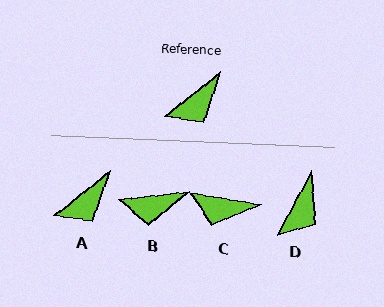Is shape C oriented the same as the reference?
No, it is off by about 48 degrees.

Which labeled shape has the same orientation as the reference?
A.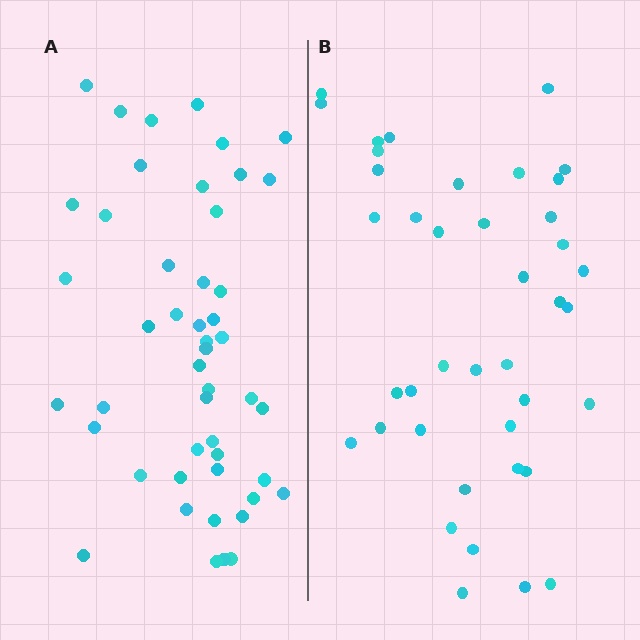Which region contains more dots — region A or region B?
Region A (the left region) has more dots.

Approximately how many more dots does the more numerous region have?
Region A has roughly 8 or so more dots than region B.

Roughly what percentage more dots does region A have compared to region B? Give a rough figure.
About 20% more.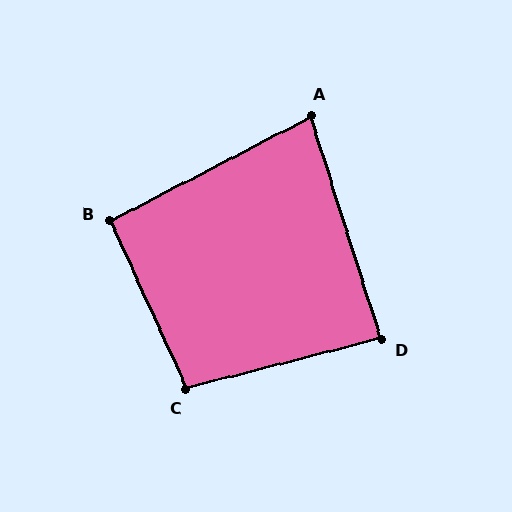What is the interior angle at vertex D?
Approximately 87 degrees (approximately right).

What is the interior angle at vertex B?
Approximately 93 degrees (approximately right).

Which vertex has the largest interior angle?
C, at approximately 100 degrees.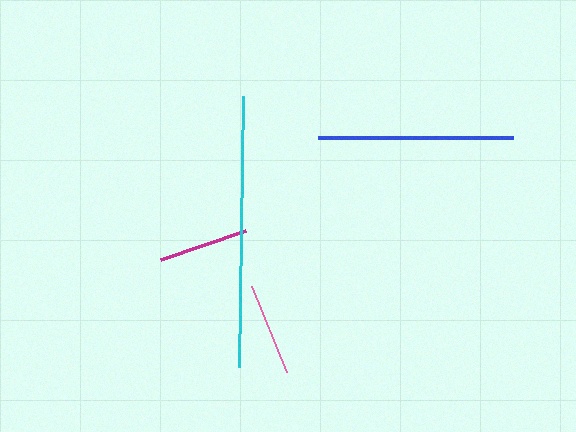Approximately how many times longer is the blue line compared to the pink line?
The blue line is approximately 2.1 times the length of the pink line.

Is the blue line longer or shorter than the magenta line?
The blue line is longer than the magenta line.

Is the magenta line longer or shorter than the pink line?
The pink line is longer than the magenta line.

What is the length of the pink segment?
The pink segment is approximately 92 pixels long.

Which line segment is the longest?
The cyan line is the longest at approximately 272 pixels.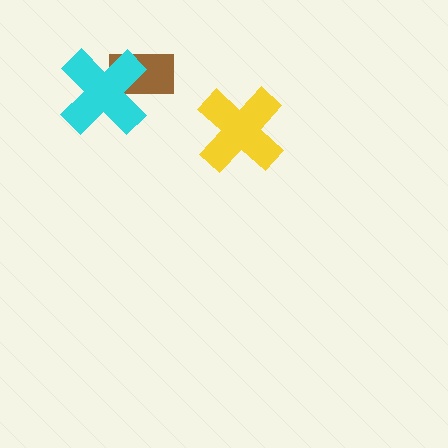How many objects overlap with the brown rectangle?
1 object overlaps with the brown rectangle.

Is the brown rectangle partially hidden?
Yes, it is partially covered by another shape.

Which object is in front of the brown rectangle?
The cyan cross is in front of the brown rectangle.